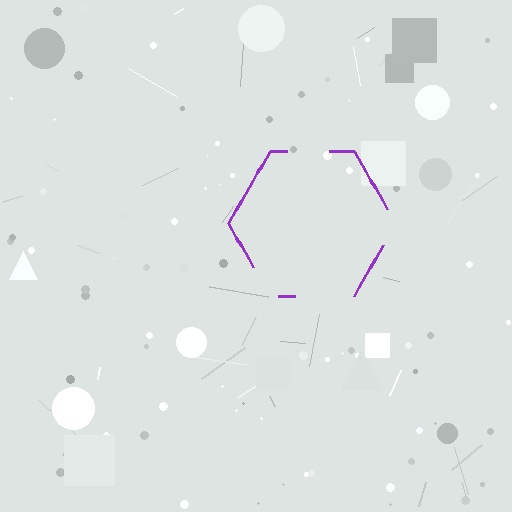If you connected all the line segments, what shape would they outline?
They would outline a hexagon.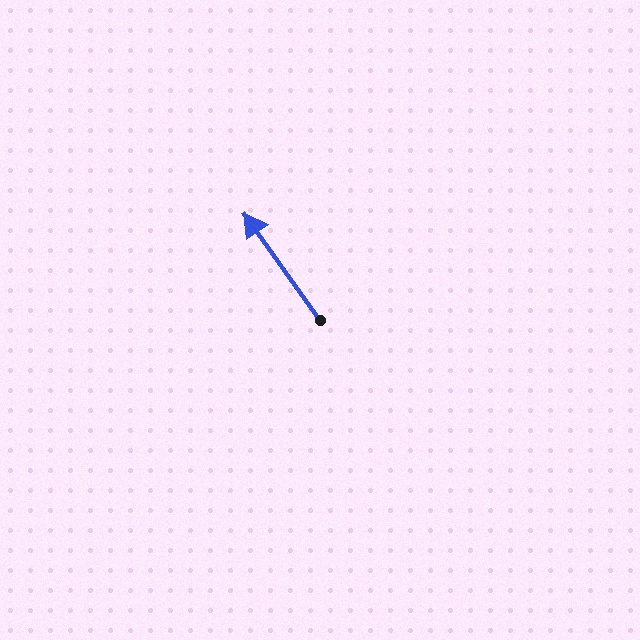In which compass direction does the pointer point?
Northwest.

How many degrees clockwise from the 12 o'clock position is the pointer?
Approximately 324 degrees.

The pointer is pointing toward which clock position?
Roughly 11 o'clock.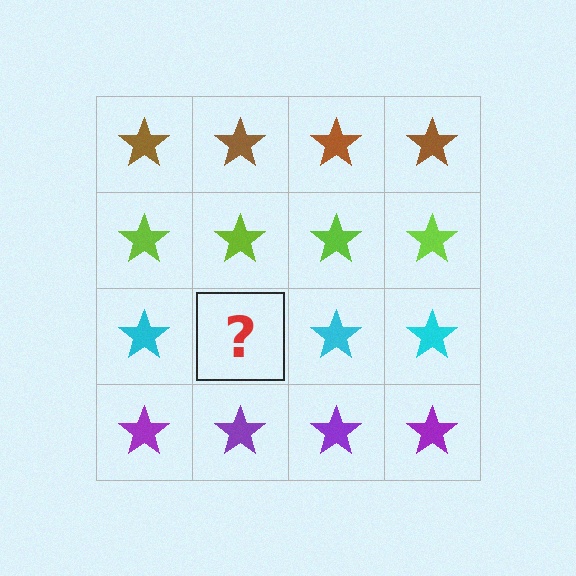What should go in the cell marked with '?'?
The missing cell should contain a cyan star.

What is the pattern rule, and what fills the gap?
The rule is that each row has a consistent color. The gap should be filled with a cyan star.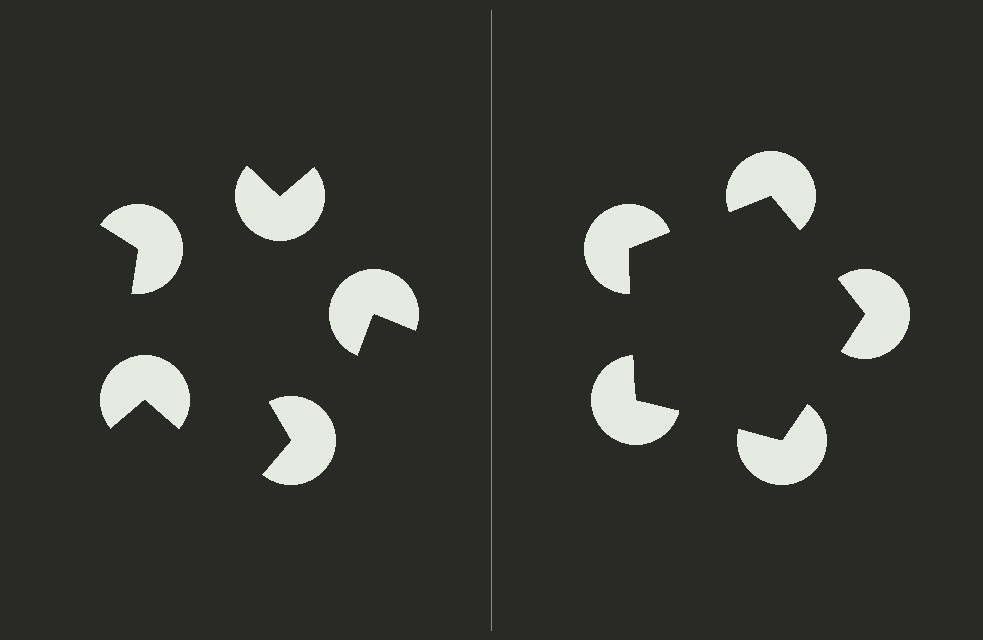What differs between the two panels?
The pac-man discs are positioned identically on both sides; only the wedge orientations differ. On the right they align to a pentagon; on the left they are misaligned.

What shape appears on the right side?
An illusory pentagon.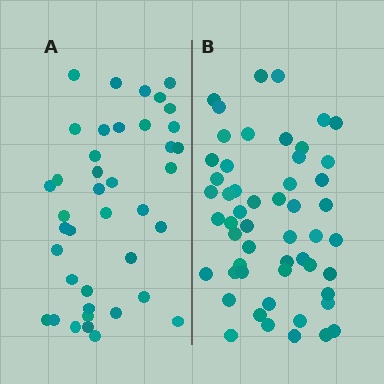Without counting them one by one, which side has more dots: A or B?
Region B (the right region) has more dots.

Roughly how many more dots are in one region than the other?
Region B has approximately 15 more dots than region A.